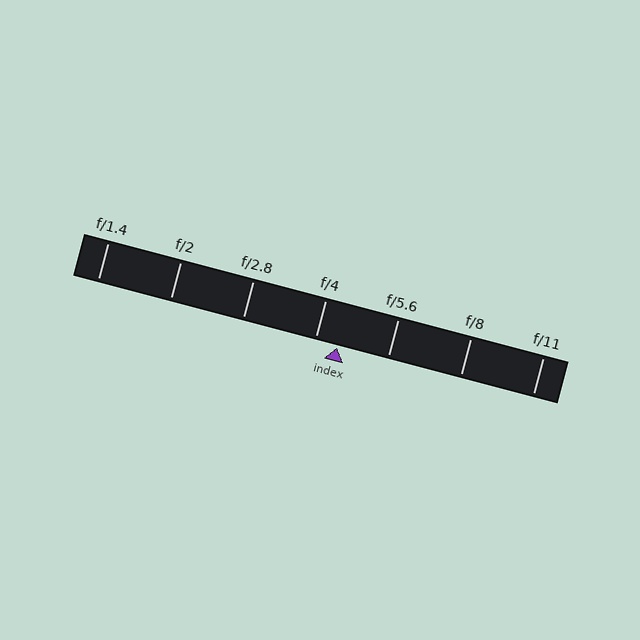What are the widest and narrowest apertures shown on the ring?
The widest aperture shown is f/1.4 and the narrowest is f/11.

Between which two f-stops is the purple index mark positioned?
The index mark is between f/4 and f/5.6.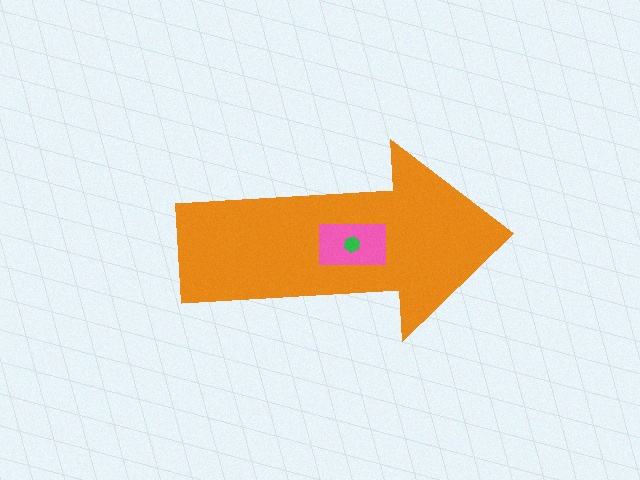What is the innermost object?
The green hexagon.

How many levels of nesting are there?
3.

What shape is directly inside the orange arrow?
The pink rectangle.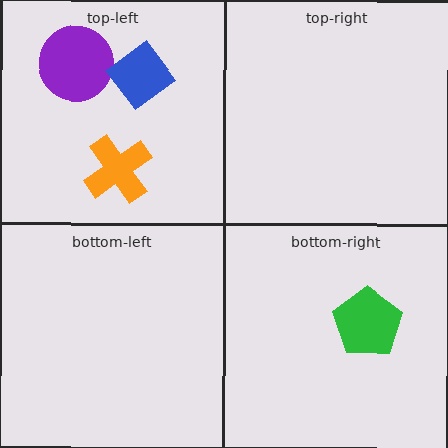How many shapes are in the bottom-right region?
1.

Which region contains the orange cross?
The top-left region.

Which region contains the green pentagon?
The bottom-right region.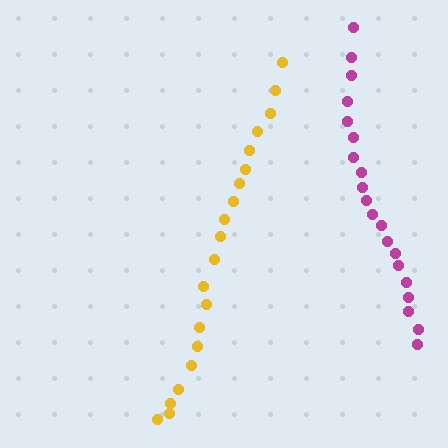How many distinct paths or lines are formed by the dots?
There are 2 distinct paths.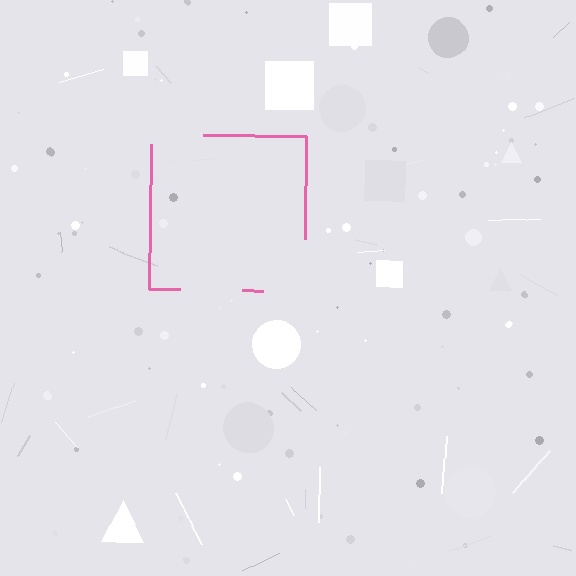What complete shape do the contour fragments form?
The contour fragments form a square.